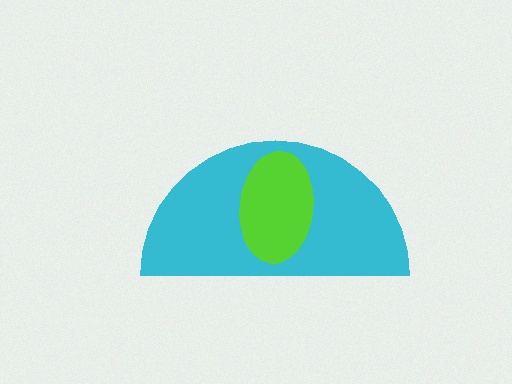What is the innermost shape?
The lime ellipse.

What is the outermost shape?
The cyan semicircle.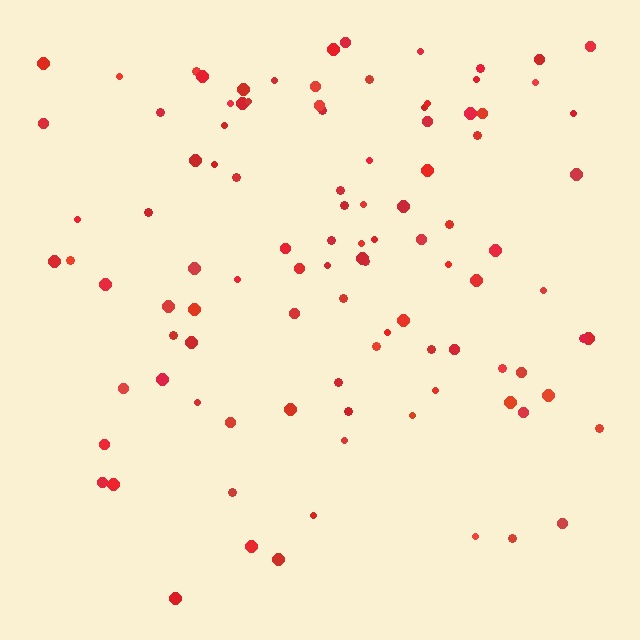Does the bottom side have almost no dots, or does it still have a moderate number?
Still a moderate number, just noticeably fewer than the top.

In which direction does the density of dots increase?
From bottom to top, with the top side densest.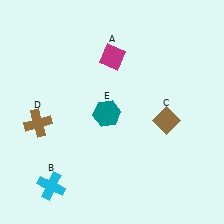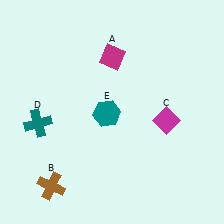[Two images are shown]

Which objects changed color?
B changed from cyan to brown. C changed from brown to magenta. D changed from brown to teal.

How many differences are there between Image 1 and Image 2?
There are 3 differences between the two images.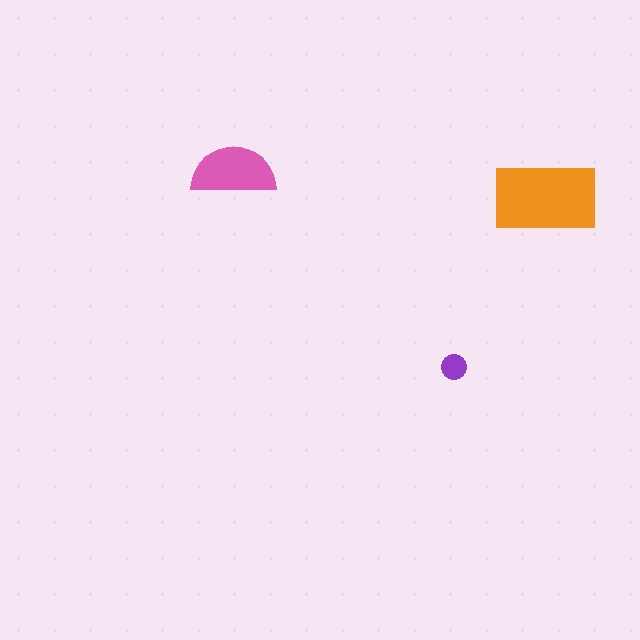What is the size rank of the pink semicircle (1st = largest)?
2nd.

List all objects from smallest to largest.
The purple circle, the pink semicircle, the orange rectangle.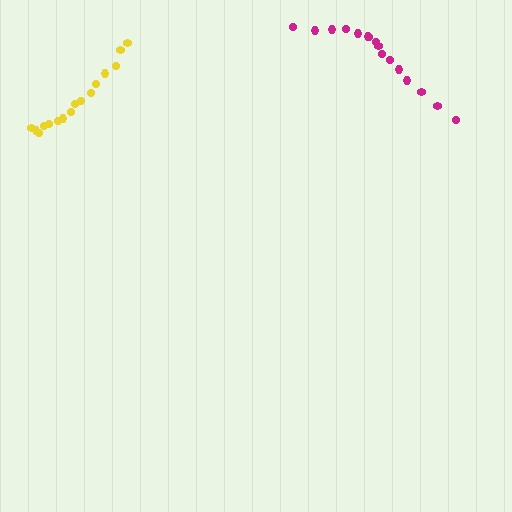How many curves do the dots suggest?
There are 2 distinct paths.